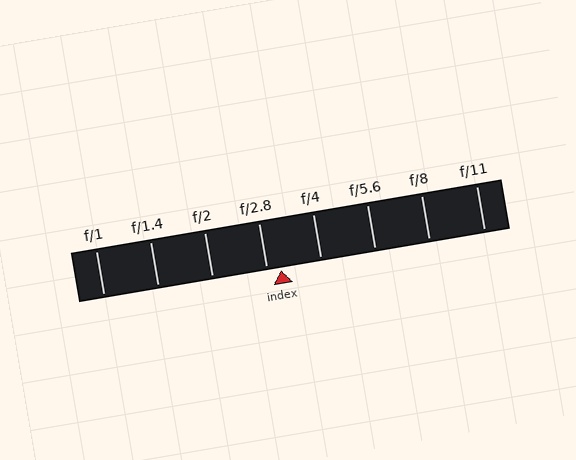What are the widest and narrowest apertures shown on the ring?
The widest aperture shown is f/1 and the narrowest is f/11.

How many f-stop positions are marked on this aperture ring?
There are 8 f-stop positions marked.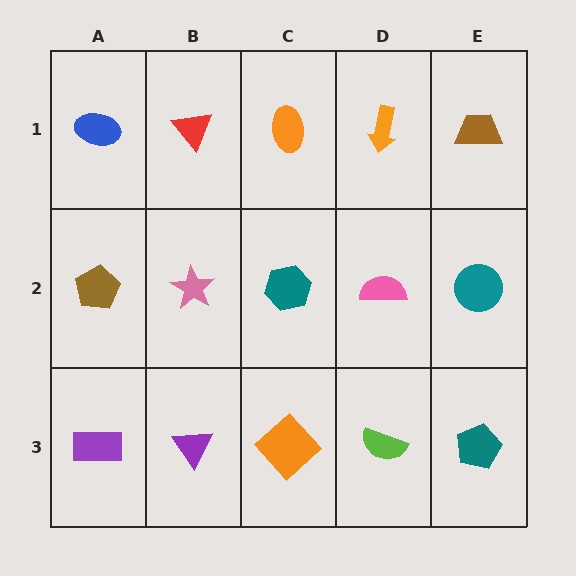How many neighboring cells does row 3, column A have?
2.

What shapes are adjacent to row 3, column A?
A brown pentagon (row 2, column A), a purple triangle (row 3, column B).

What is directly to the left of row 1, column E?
An orange arrow.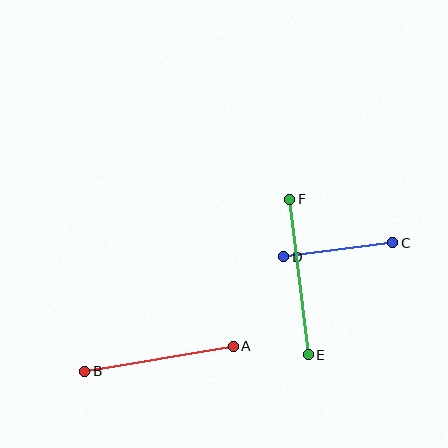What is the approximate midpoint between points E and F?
The midpoint is at approximately (299, 277) pixels.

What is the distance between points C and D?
The distance is approximately 110 pixels.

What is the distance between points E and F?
The distance is approximately 157 pixels.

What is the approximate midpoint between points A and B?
The midpoint is at approximately (159, 359) pixels.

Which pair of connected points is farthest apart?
Points E and F are farthest apart.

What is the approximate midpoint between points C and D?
The midpoint is at approximately (338, 250) pixels.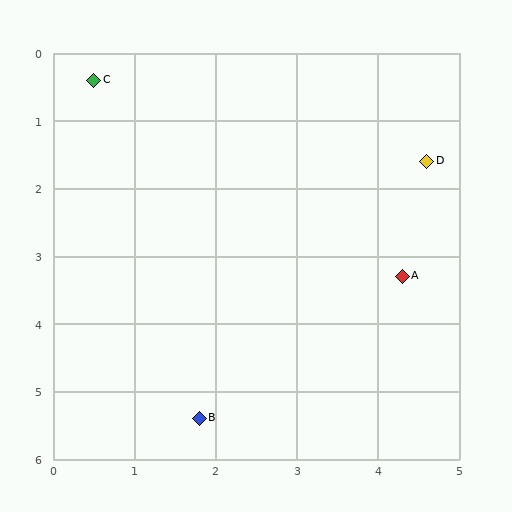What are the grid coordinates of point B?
Point B is at approximately (1.8, 5.4).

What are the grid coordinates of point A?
Point A is at approximately (4.3, 3.3).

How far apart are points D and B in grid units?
Points D and B are about 4.7 grid units apart.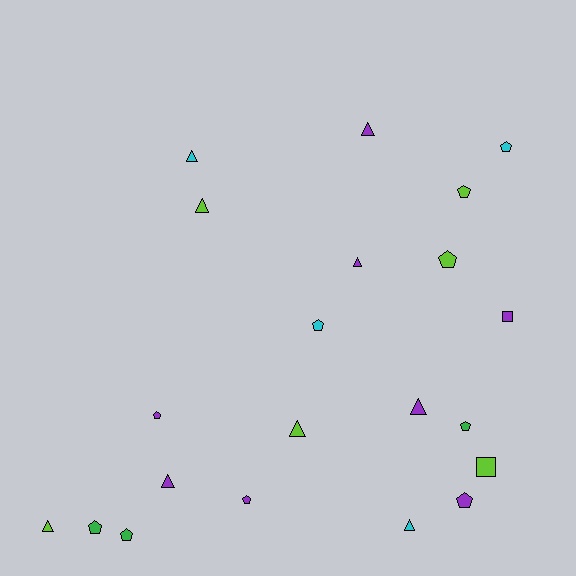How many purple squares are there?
There is 1 purple square.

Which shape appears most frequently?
Pentagon, with 10 objects.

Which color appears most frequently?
Purple, with 8 objects.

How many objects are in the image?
There are 21 objects.